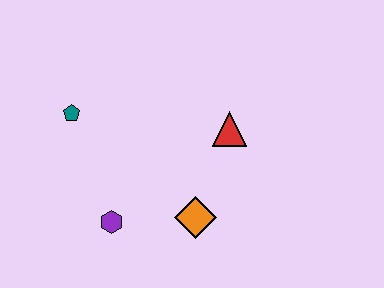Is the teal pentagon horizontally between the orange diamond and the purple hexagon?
No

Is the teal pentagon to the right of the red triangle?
No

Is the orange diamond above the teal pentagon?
No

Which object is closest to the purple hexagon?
The orange diamond is closest to the purple hexagon.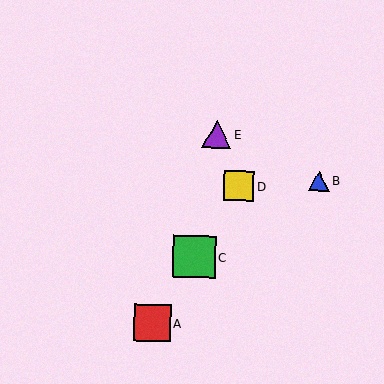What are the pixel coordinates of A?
Object A is at (152, 323).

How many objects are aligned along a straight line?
3 objects (A, C, D) are aligned along a straight line.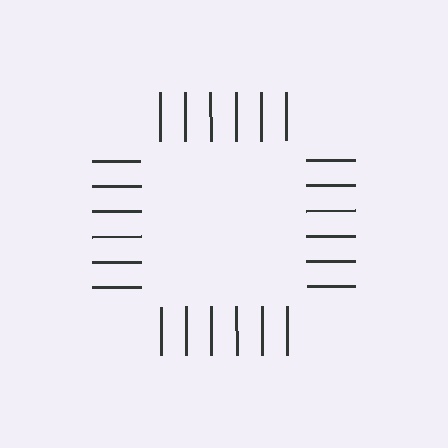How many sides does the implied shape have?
4 sides — the line-ends trace a square.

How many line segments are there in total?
24 — 6 along each of the 4 edges.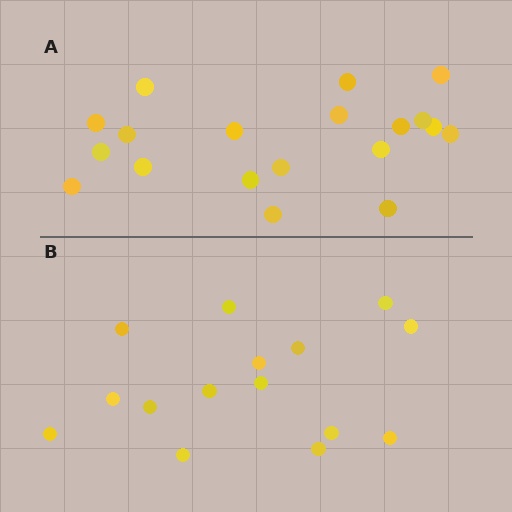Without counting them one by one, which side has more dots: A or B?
Region A (the top region) has more dots.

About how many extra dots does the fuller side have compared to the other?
Region A has about 4 more dots than region B.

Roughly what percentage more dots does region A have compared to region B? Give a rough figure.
About 25% more.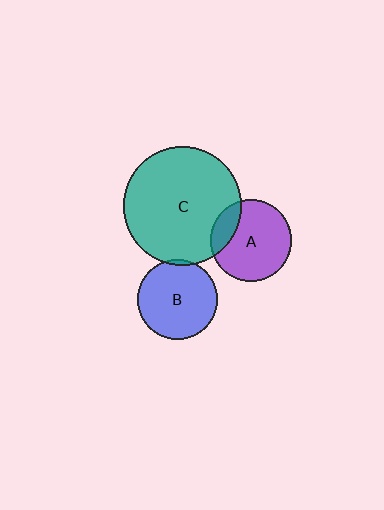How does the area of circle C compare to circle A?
Approximately 2.1 times.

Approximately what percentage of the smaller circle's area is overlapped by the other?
Approximately 20%.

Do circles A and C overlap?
Yes.